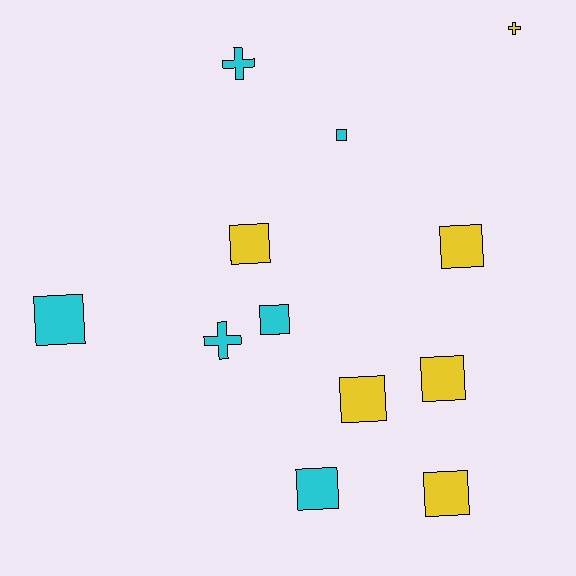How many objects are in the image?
There are 12 objects.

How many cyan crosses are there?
There are 2 cyan crosses.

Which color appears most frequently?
Cyan, with 6 objects.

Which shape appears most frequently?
Square, with 9 objects.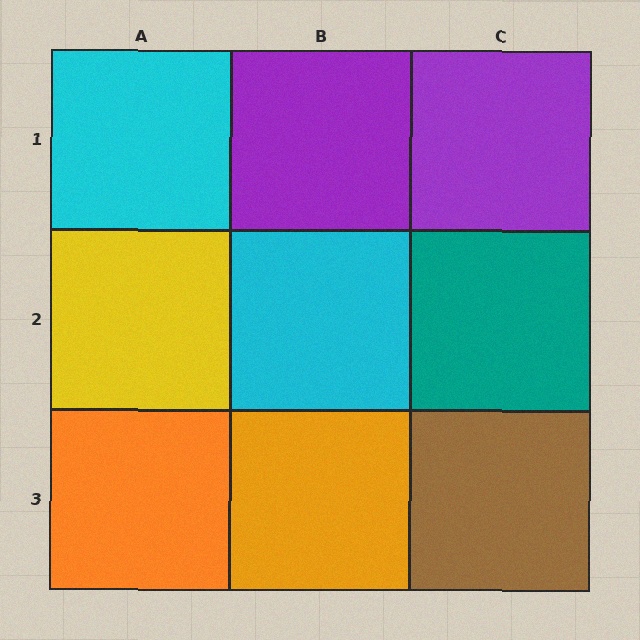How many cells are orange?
2 cells are orange.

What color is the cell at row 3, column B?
Orange.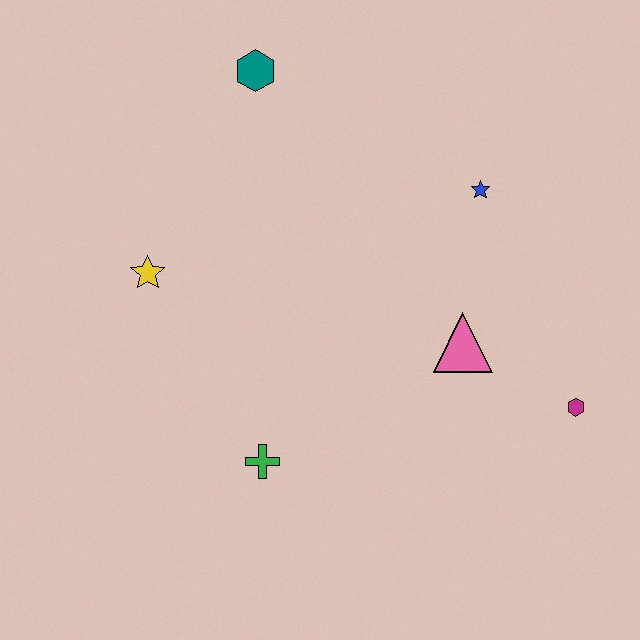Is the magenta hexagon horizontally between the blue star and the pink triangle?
No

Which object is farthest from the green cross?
The teal hexagon is farthest from the green cross.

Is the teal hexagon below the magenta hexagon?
No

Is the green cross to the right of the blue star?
No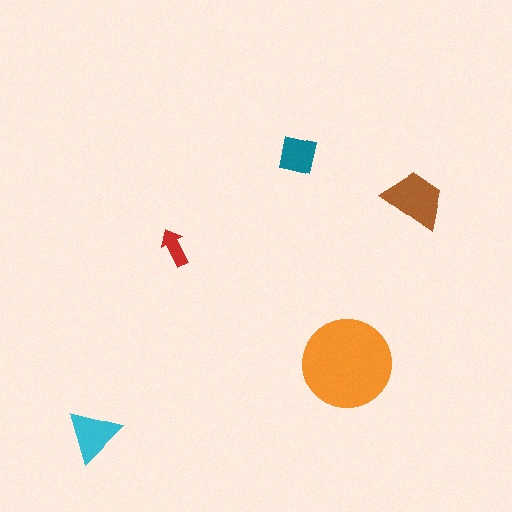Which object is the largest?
The orange circle.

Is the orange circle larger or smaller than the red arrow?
Larger.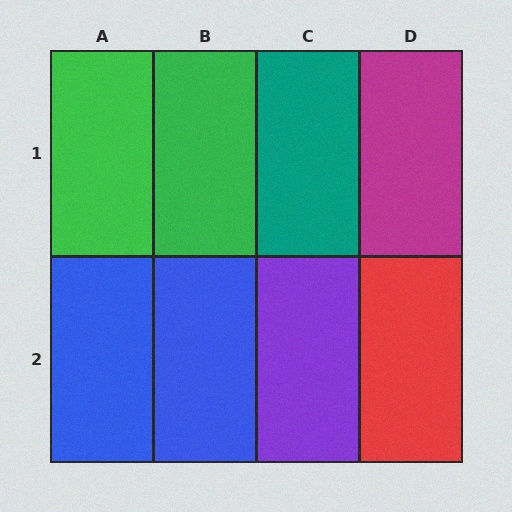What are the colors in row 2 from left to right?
Blue, blue, purple, red.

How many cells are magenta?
1 cell is magenta.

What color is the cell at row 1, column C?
Teal.